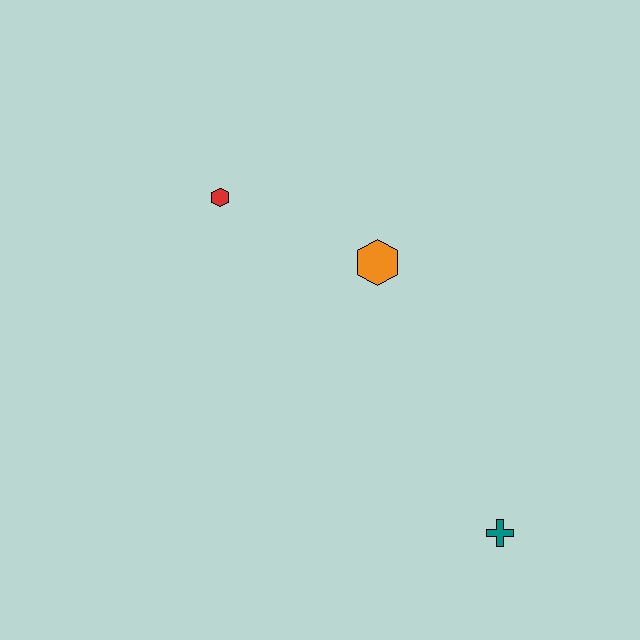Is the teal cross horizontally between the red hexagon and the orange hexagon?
No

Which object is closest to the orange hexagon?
The red hexagon is closest to the orange hexagon.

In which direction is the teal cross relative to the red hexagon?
The teal cross is below the red hexagon.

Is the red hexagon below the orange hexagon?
No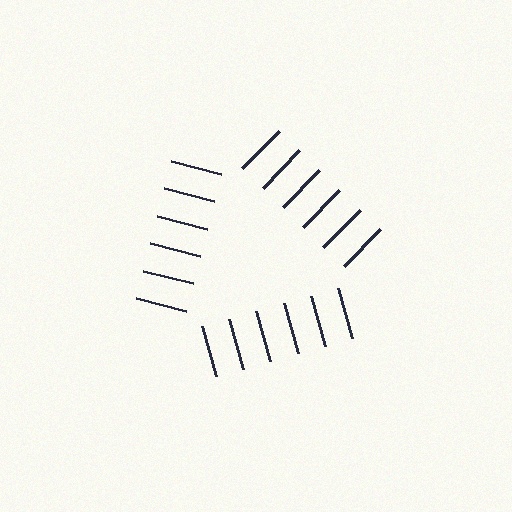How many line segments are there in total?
18 — 6 along each of the 3 edges.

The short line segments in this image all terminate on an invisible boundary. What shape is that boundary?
An illusory triangle — the line segments terminate on its edges but no continuous stroke is drawn.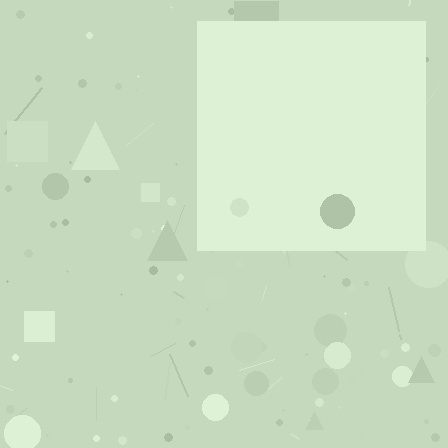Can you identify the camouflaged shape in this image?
The camouflaged shape is a square.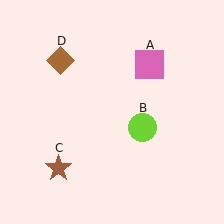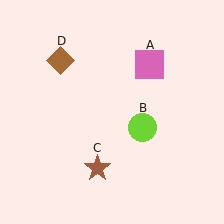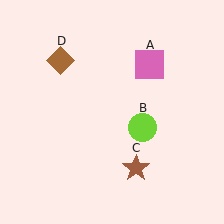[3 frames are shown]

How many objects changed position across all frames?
1 object changed position: brown star (object C).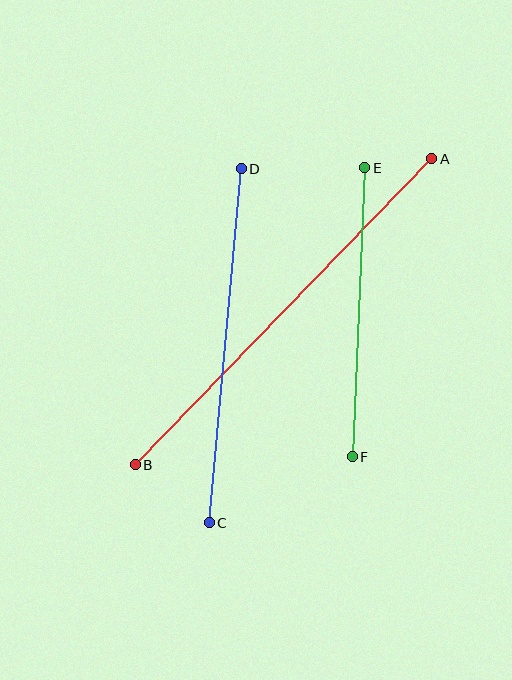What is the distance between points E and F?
The distance is approximately 289 pixels.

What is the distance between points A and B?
The distance is approximately 426 pixels.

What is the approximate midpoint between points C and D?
The midpoint is at approximately (225, 346) pixels.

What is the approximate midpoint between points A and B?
The midpoint is at approximately (284, 312) pixels.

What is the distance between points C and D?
The distance is approximately 355 pixels.